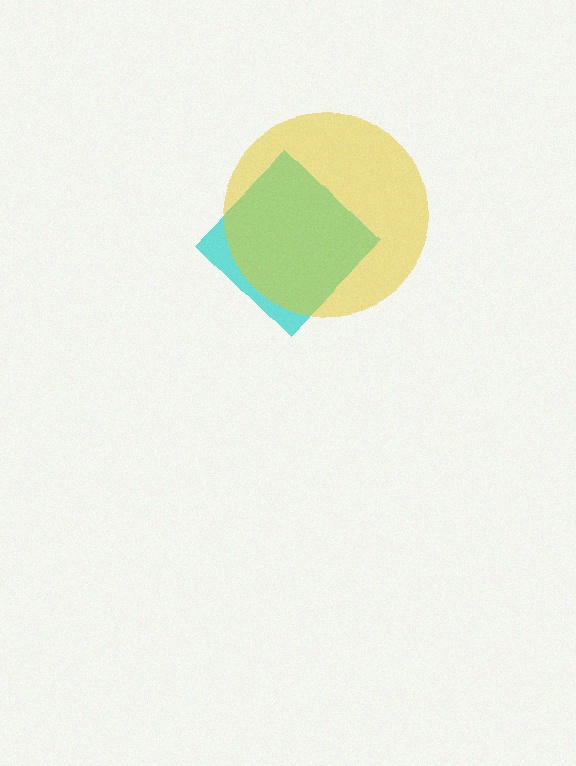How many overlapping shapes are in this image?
There are 2 overlapping shapes in the image.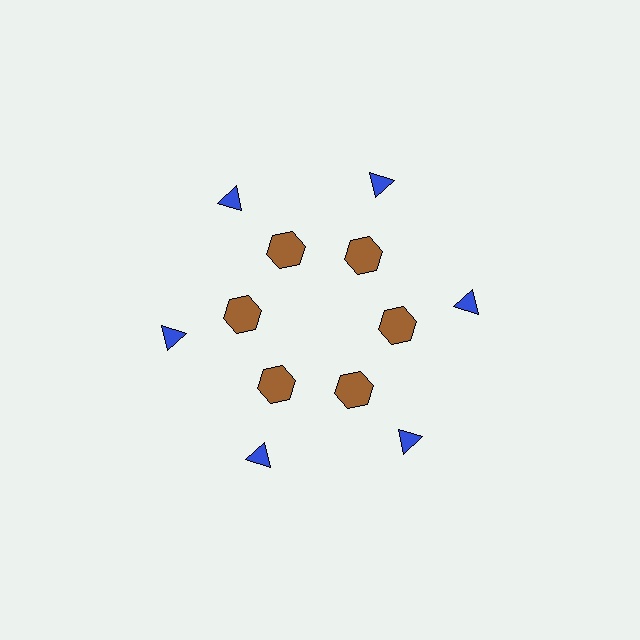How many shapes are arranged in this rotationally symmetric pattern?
There are 12 shapes, arranged in 6 groups of 2.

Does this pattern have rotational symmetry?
Yes, this pattern has 6-fold rotational symmetry. It looks the same after rotating 60 degrees around the center.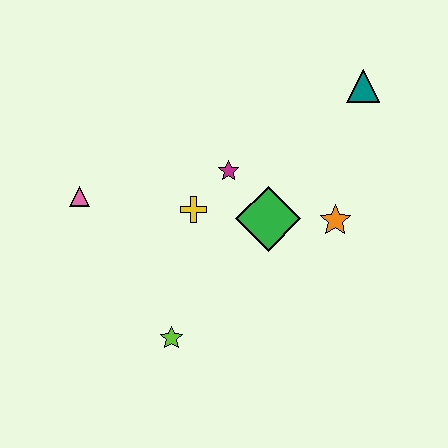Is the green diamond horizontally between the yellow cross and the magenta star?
No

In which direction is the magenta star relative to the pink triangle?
The magenta star is to the right of the pink triangle.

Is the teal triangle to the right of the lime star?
Yes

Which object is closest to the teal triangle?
The orange star is closest to the teal triangle.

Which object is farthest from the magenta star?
The lime star is farthest from the magenta star.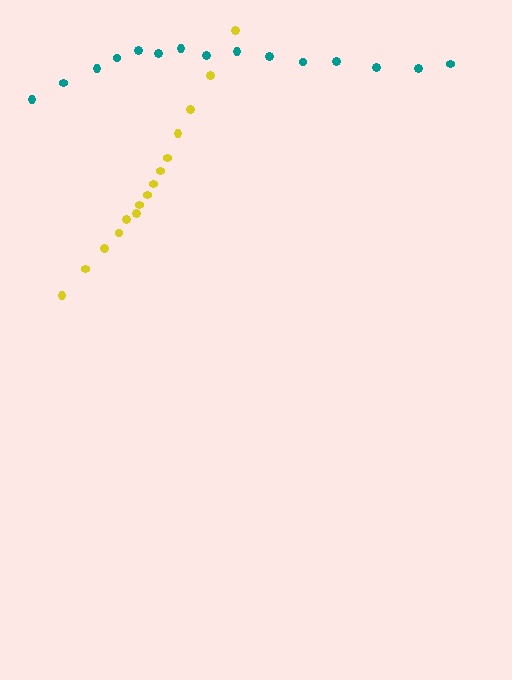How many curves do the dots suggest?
There are 2 distinct paths.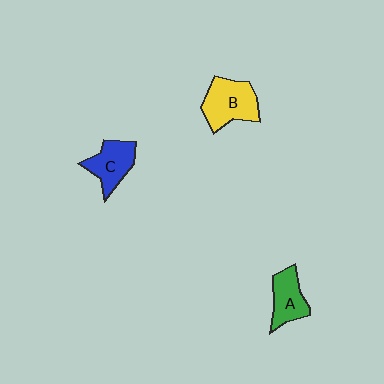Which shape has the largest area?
Shape B (yellow).